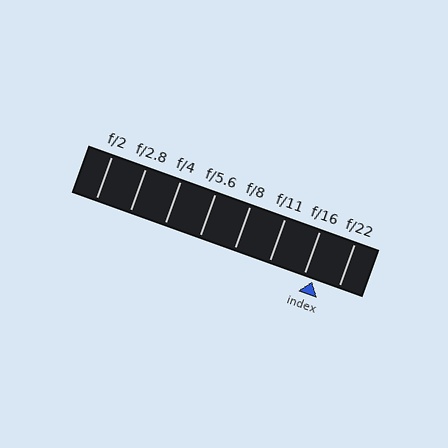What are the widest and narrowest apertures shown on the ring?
The widest aperture shown is f/2 and the narrowest is f/22.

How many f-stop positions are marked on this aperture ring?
There are 8 f-stop positions marked.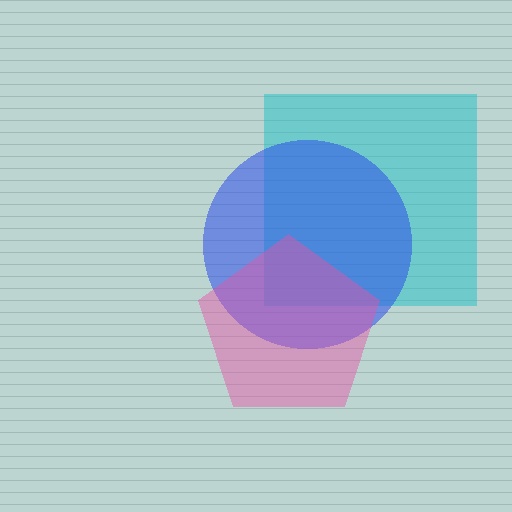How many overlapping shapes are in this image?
There are 3 overlapping shapes in the image.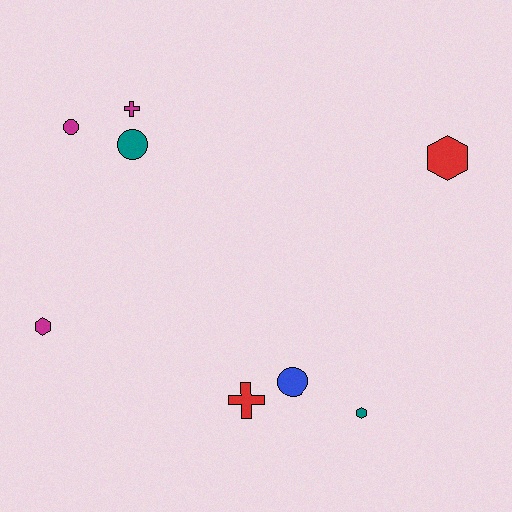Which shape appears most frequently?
Circle, with 3 objects.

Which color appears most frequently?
Magenta, with 3 objects.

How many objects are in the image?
There are 8 objects.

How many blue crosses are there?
There are no blue crosses.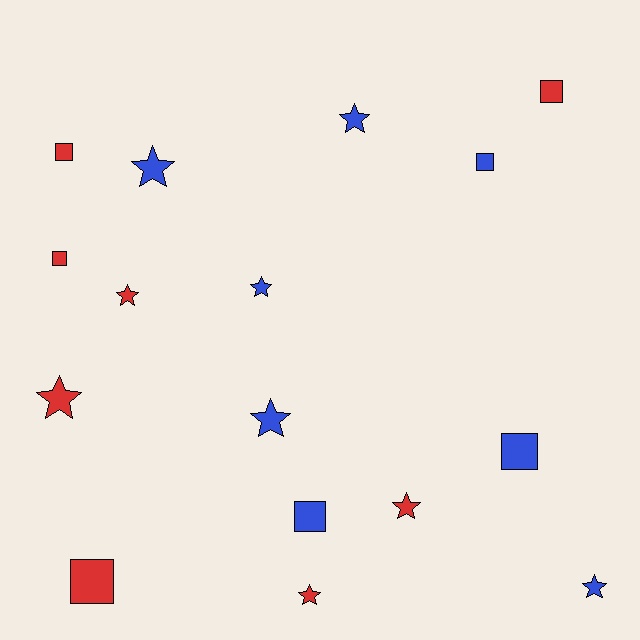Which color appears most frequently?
Red, with 8 objects.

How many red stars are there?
There are 4 red stars.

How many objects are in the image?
There are 16 objects.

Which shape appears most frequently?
Star, with 9 objects.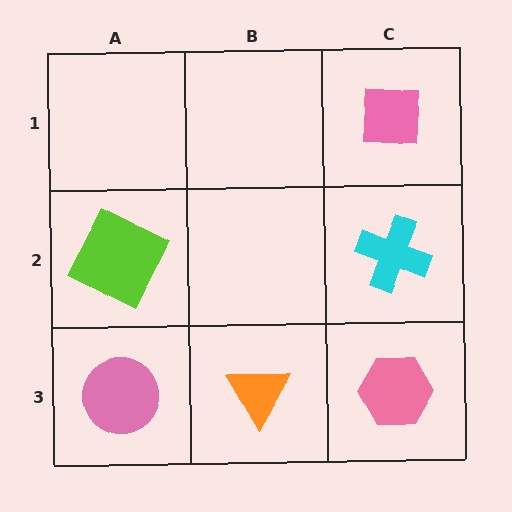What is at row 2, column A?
A lime square.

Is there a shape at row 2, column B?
No, that cell is empty.